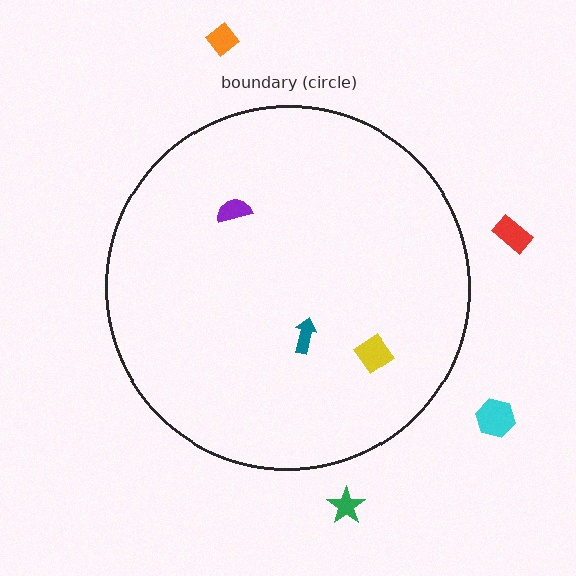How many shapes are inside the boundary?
3 inside, 4 outside.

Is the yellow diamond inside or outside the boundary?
Inside.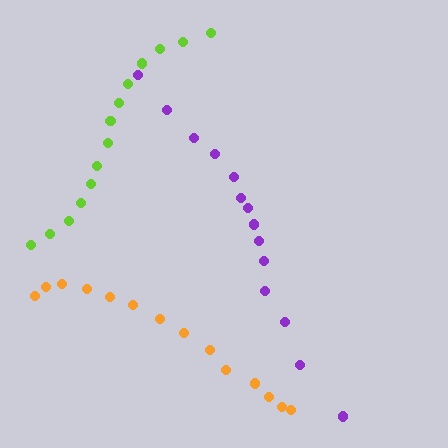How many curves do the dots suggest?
There are 3 distinct paths.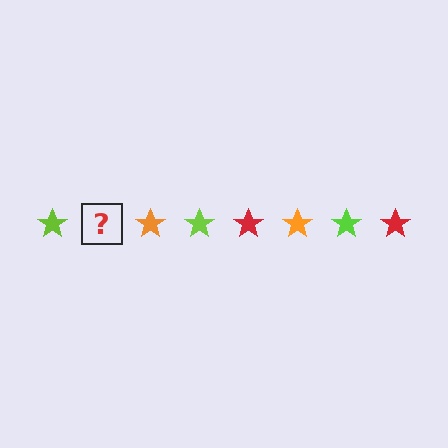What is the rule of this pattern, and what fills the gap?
The rule is that the pattern cycles through lime, red, orange stars. The gap should be filled with a red star.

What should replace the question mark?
The question mark should be replaced with a red star.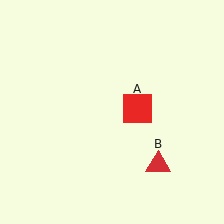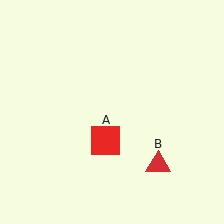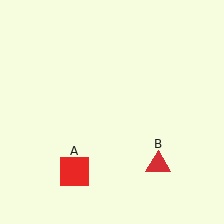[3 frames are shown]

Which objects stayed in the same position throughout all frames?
Red triangle (object B) remained stationary.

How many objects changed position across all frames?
1 object changed position: red square (object A).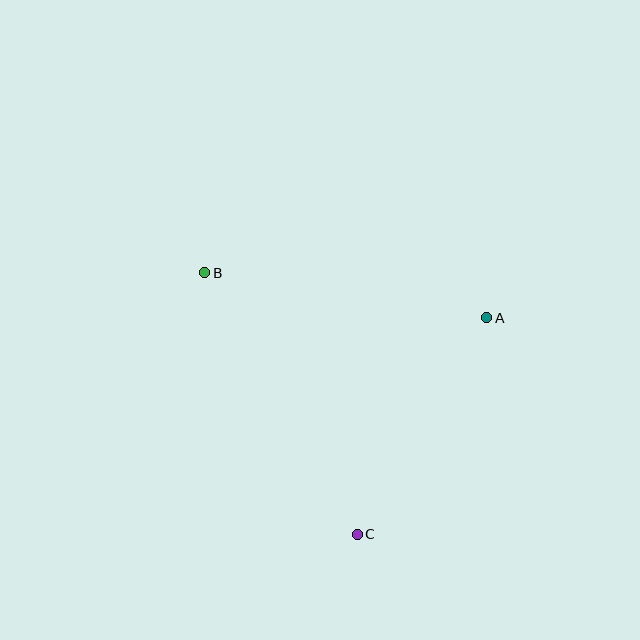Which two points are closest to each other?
Points A and C are closest to each other.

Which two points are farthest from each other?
Points B and C are farthest from each other.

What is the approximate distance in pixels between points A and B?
The distance between A and B is approximately 286 pixels.